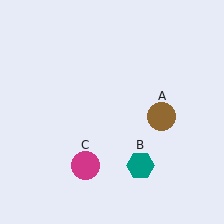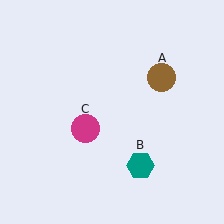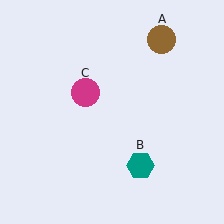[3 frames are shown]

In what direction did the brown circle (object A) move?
The brown circle (object A) moved up.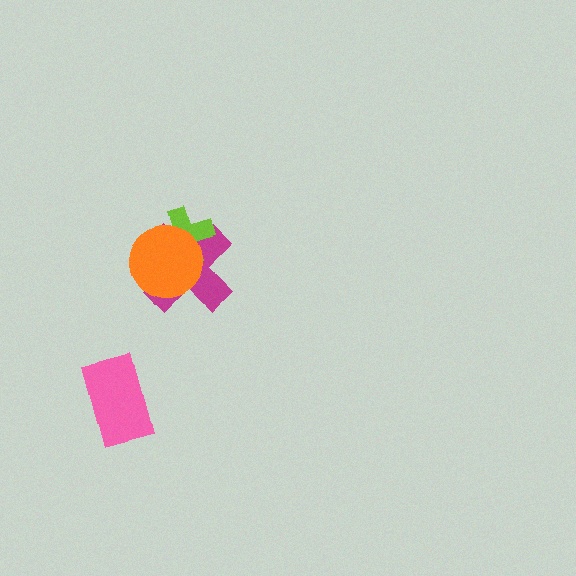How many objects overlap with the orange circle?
2 objects overlap with the orange circle.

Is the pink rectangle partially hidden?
No, no other shape covers it.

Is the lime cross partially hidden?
Yes, it is partially covered by another shape.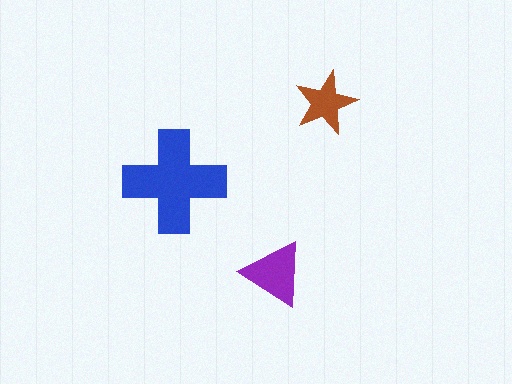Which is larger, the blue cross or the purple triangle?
The blue cross.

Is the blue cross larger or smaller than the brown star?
Larger.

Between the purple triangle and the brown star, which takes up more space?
The purple triangle.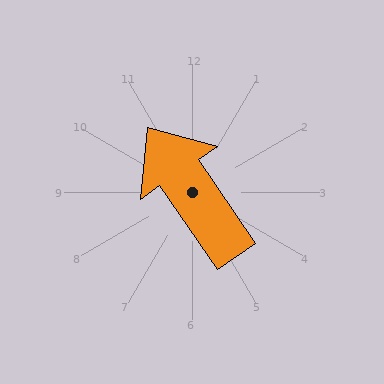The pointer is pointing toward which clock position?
Roughly 11 o'clock.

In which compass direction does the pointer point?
Northwest.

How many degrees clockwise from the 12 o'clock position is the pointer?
Approximately 325 degrees.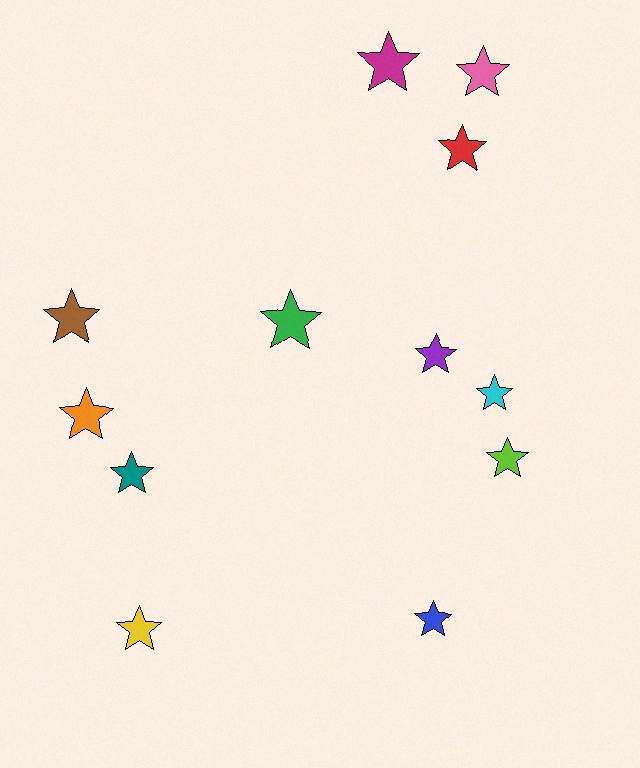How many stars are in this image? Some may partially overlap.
There are 12 stars.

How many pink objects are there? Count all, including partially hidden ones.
There is 1 pink object.